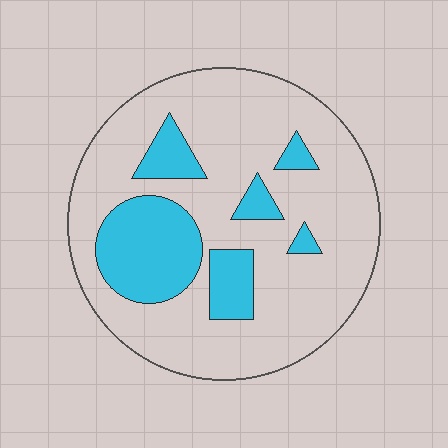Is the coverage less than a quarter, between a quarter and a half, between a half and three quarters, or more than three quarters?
Less than a quarter.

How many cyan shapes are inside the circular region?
6.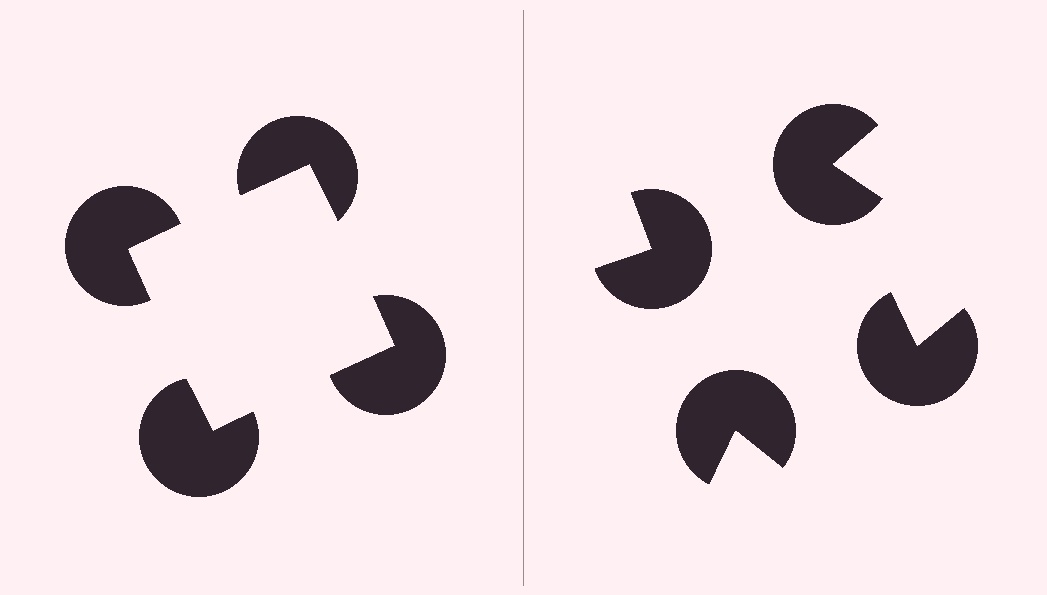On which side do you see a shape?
An illusory square appears on the left side. On the right side the wedge cuts are rotated, so no coherent shape forms.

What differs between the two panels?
The pac-man discs are positioned identically on both sides; only the wedge orientations differ. On the left they align to a square; on the right they are misaligned.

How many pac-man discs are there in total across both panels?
8 — 4 on each side.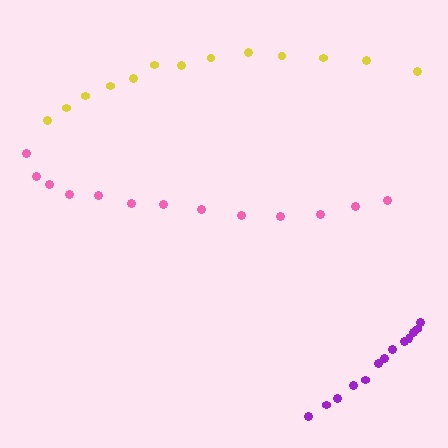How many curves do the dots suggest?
There are 3 distinct paths.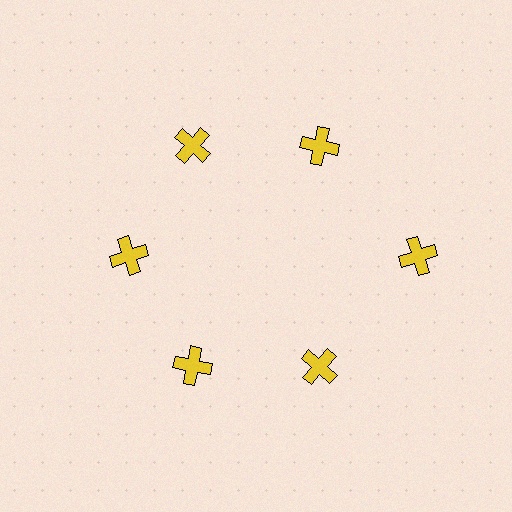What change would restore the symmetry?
The symmetry would be restored by moving it inward, back onto the ring so that all 6 crosses sit at equal angles and equal distance from the center.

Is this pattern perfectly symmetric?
No. The 6 yellow crosses are arranged in a ring, but one element near the 3 o'clock position is pushed outward from the center, breaking the 6-fold rotational symmetry.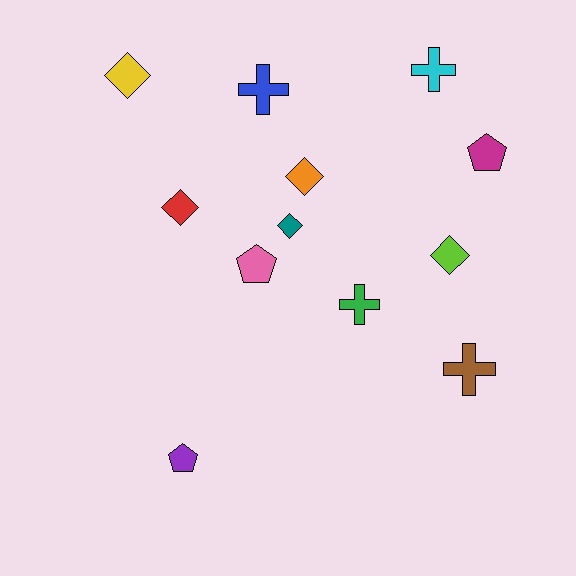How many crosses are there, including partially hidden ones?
There are 4 crosses.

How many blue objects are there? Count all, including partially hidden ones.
There is 1 blue object.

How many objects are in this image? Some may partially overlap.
There are 12 objects.